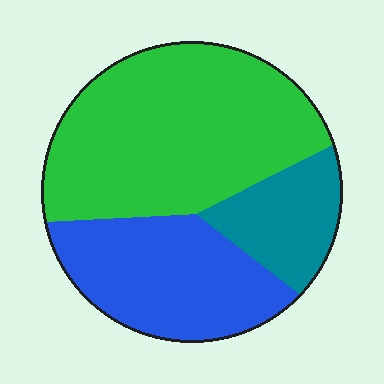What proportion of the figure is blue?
Blue takes up about one third (1/3) of the figure.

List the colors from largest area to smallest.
From largest to smallest: green, blue, teal.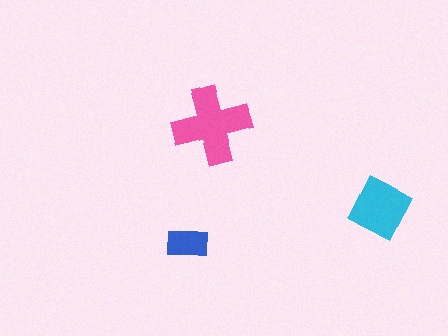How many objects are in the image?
There are 3 objects in the image.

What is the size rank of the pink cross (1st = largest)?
1st.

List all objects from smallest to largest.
The blue rectangle, the cyan diamond, the pink cross.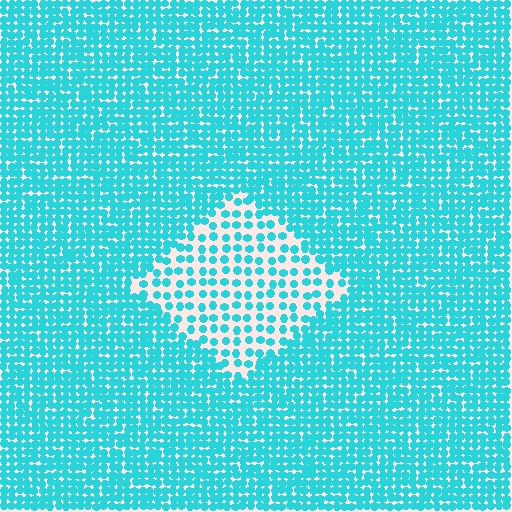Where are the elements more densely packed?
The elements are more densely packed outside the diamond boundary.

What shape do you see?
I see a diamond.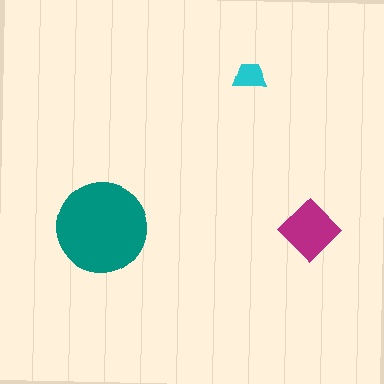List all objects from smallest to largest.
The cyan trapezoid, the magenta diamond, the teal circle.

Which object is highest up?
The cyan trapezoid is topmost.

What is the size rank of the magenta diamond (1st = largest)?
2nd.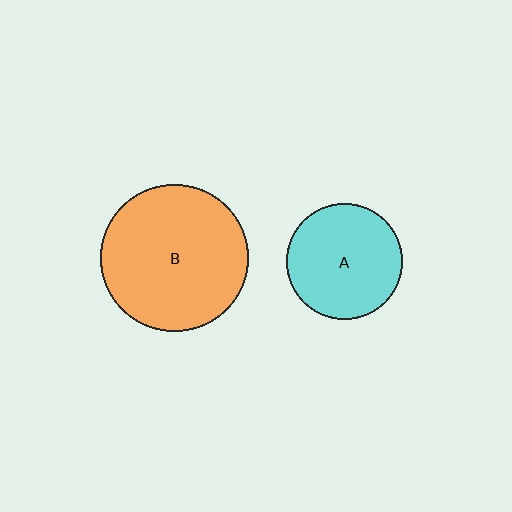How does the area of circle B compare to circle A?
Approximately 1.6 times.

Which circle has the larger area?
Circle B (orange).